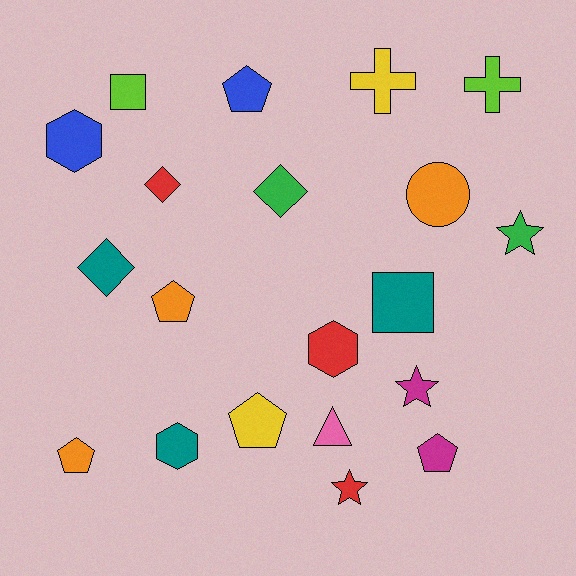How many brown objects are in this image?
There are no brown objects.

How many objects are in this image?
There are 20 objects.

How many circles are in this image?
There is 1 circle.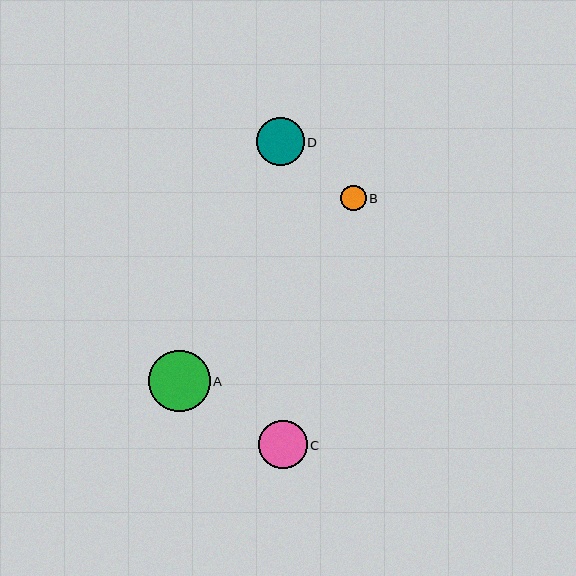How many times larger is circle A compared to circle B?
Circle A is approximately 2.4 times the size of circle B.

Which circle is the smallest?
Circle B is the smallest with a size of approximately 25 pixels.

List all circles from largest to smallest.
From largest to smallest: A, C, D, B.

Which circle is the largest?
Circle A is the largest with a size of approximately 61 pixels.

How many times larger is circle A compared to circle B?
Circle A is approximately 2.4 times the size of circle B.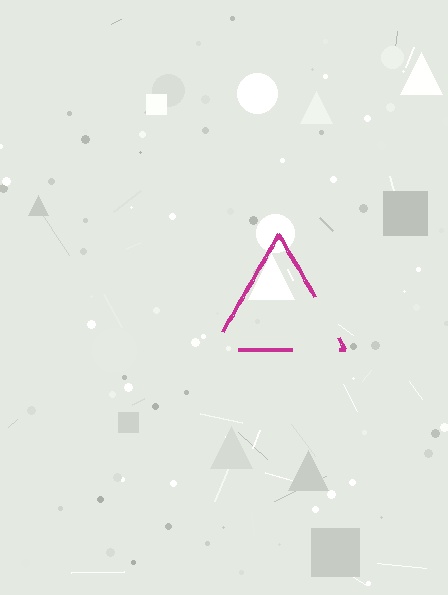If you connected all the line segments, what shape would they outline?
They would outline a triangle.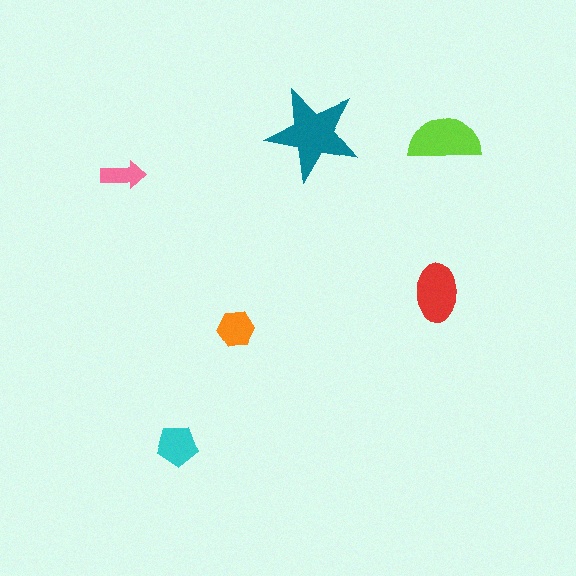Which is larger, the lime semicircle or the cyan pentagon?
The lime semicircle.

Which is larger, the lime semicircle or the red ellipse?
The lime semicircle.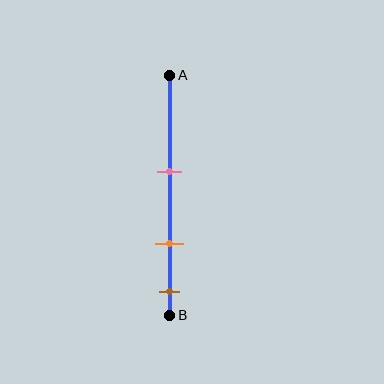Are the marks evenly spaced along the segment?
Yes, the marks are approximately evenly spaced.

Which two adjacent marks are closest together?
The orange and brown marks are the closest adjacent pair.